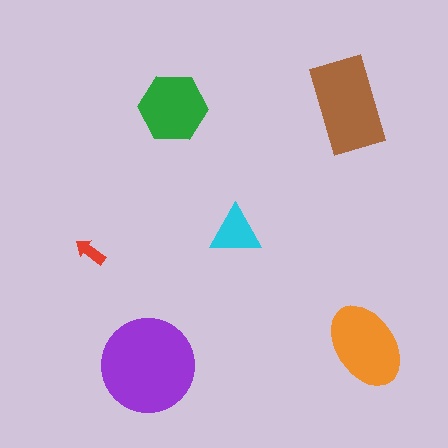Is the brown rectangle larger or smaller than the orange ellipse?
Larger.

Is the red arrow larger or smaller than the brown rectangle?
Smaller.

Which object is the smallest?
The red arrow.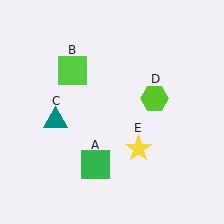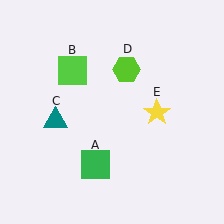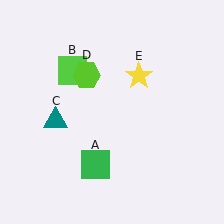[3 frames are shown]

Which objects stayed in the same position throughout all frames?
Green square (object A) and lime square (object B) and teal triangle (object C) remained stationary.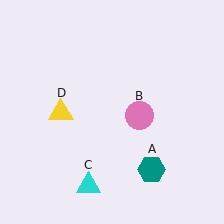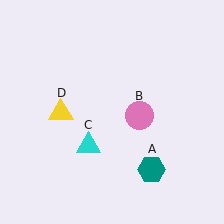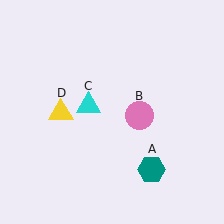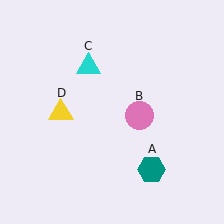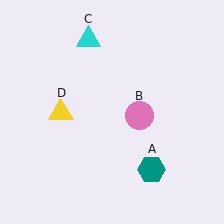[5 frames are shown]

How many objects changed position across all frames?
1 object changed position: cyan triangle (object C).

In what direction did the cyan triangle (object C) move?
The cyan triangle (object C) moved up.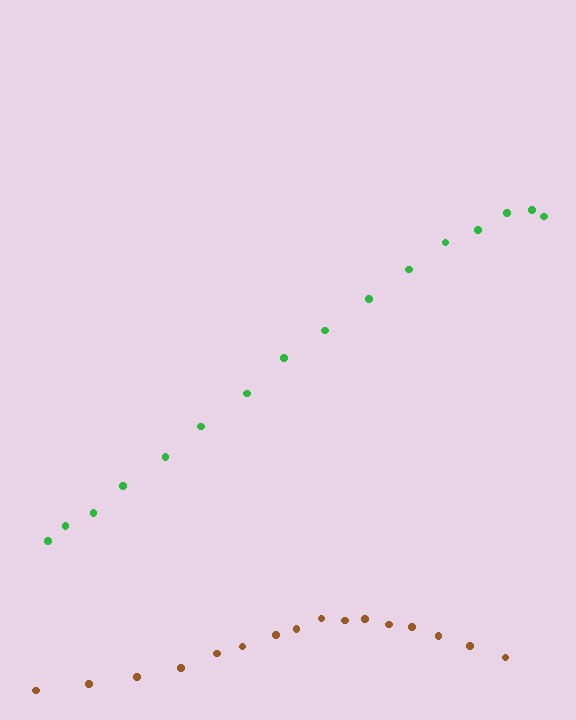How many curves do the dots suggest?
There are 2 distinct paths.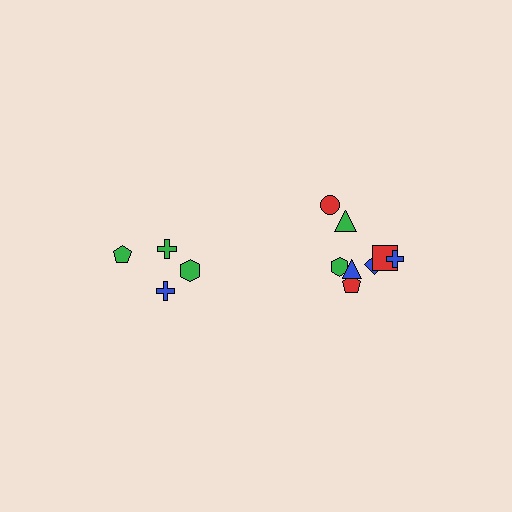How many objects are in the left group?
There are 4 objects.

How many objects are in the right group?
There are 8 objects.